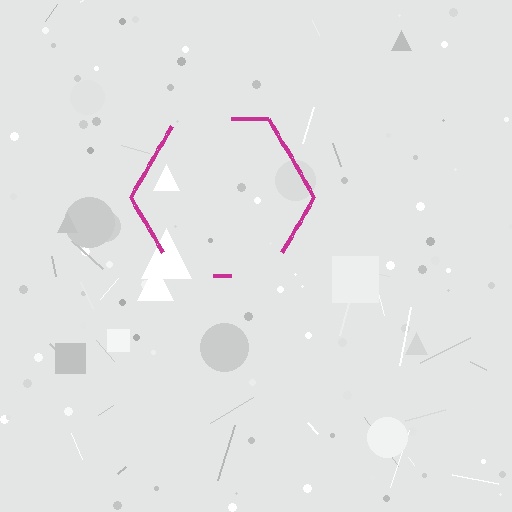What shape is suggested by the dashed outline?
The dashed outline suggests a hexagon.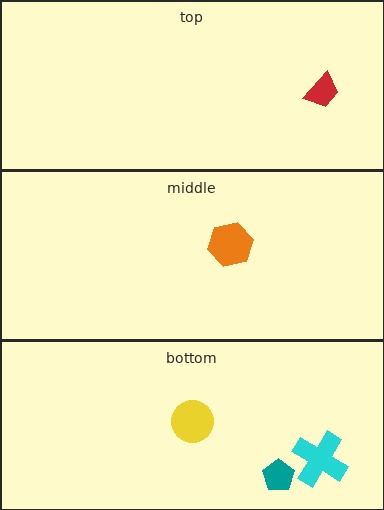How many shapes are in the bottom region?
3.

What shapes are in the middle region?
The orange hexagon.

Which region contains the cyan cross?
The bottom region.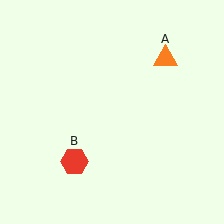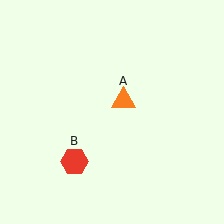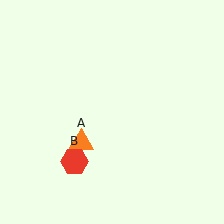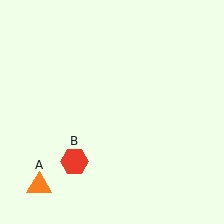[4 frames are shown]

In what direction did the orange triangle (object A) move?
The orange triangle (object A) moved down and to the left.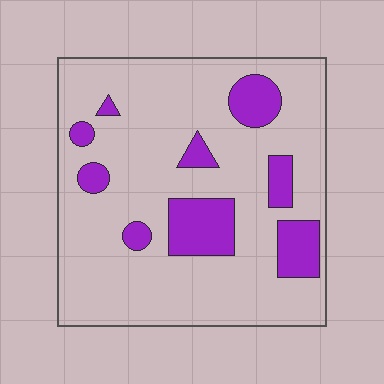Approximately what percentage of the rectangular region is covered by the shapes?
Approximately 20%.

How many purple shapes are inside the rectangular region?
9.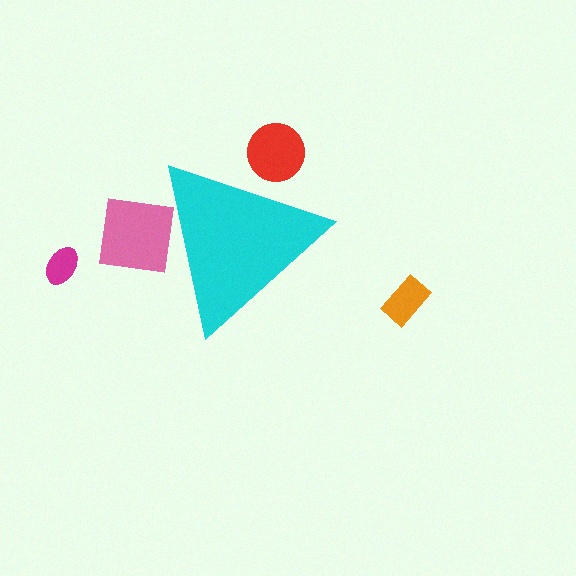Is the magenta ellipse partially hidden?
No, the magenta ellipse is fully visible.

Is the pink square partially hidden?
Yes, the pink square is partially hidden behind the cyan triangle.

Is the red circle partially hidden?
Yes, the red circle is partially hidden behind the cyan triangle.